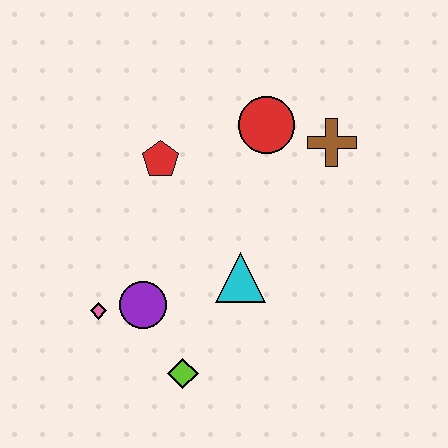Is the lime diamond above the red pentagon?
No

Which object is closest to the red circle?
The brown cross is closest to the red circle.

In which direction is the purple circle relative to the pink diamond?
The purple circle is to the right of the pink diamond.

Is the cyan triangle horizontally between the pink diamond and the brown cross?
Yes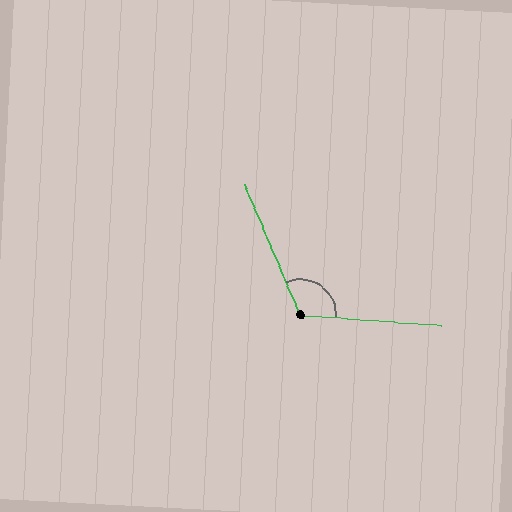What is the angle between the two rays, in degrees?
Approximately 117 degrees.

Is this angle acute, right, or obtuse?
It is obtuse.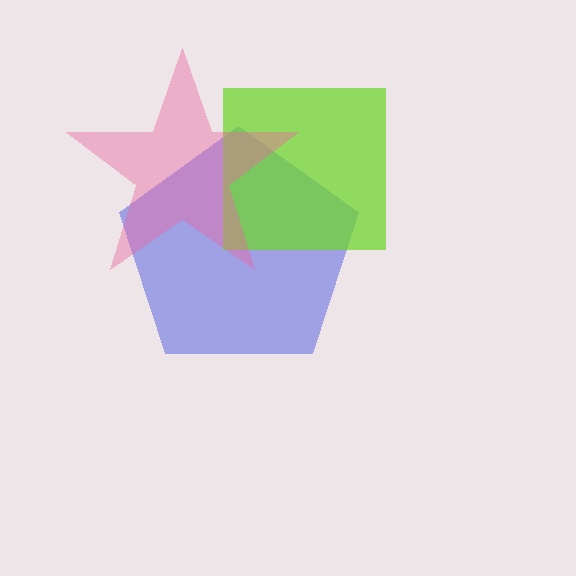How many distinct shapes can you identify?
There are 3 distinct shapes: a blue pentagon, a lime square, a pink star.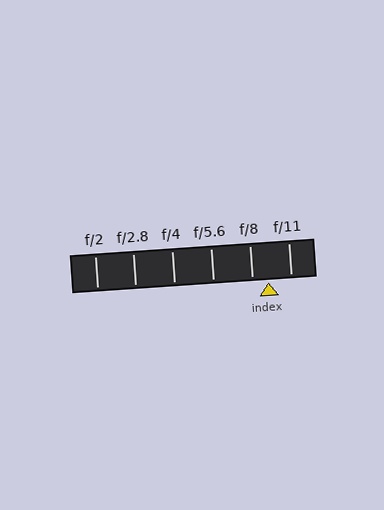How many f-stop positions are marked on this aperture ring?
There are 6 f-stop positions marked.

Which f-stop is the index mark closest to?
The index mark is closest to f/8.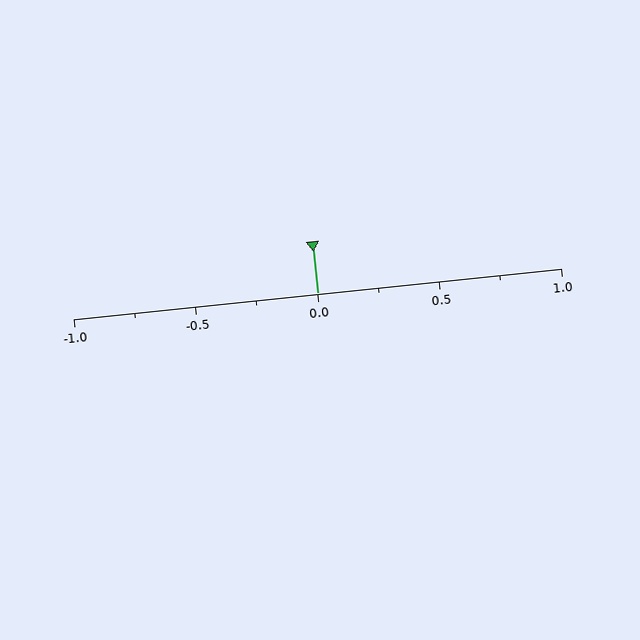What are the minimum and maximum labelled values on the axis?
The axis runs from -1.0 to 1.0.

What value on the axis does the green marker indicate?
The marker indicates approximately 0.